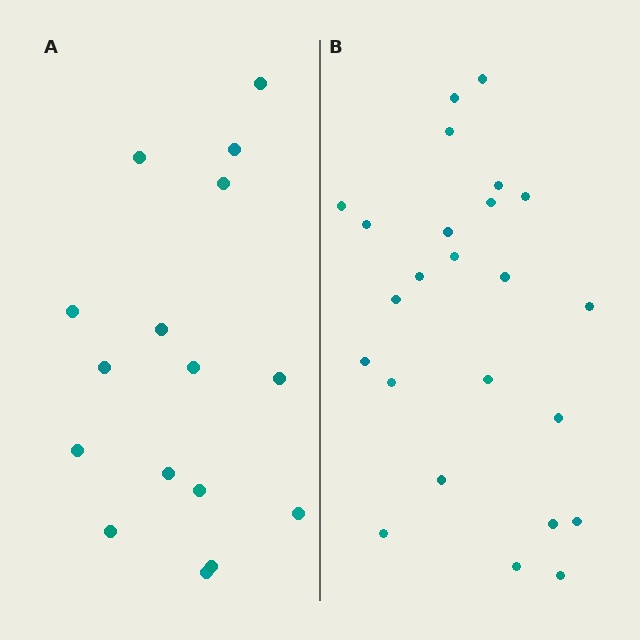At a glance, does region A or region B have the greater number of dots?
Region B (the right region) has more dots.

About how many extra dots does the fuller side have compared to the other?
Region B has roughly 8 or so more dots than region A.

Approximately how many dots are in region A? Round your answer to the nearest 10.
About 20 dots. (The exact count is 16, which rounds to 20.)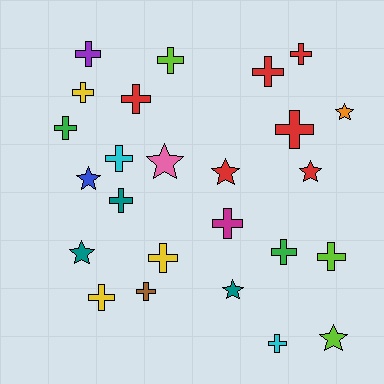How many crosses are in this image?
There are 17 crosses.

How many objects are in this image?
There are 25 objects.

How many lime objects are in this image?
There are 3 lime objects.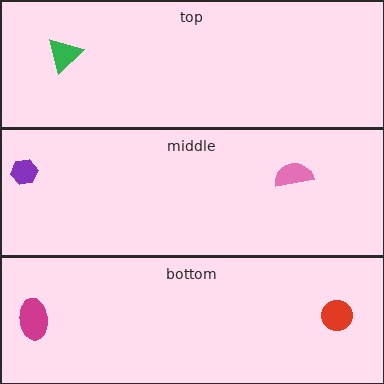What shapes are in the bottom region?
The magenta ellipse, the red circle.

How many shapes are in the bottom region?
2.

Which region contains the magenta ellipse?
The bottom region.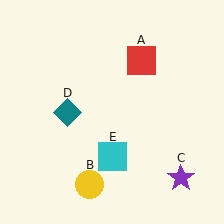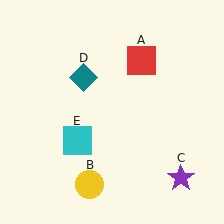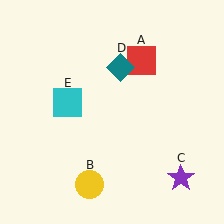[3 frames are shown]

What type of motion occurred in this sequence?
The teal diamond (object D), cyan square (object E) rotated clockwise around the center of the scene.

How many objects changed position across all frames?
2 objects changed position: teal diamond (object D), cyan square (object E).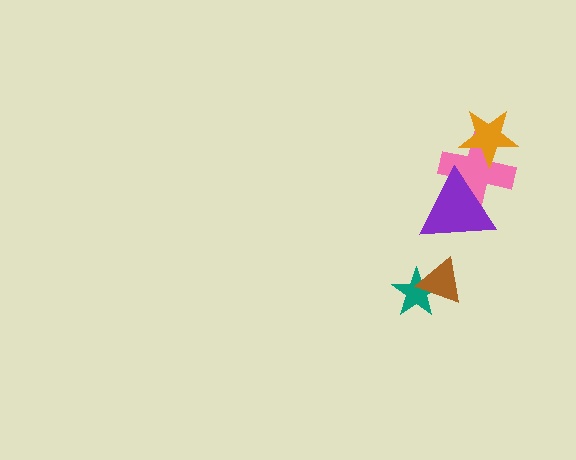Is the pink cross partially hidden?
Yes, it is partially covered by another shape.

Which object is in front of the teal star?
The brown triangle is in front of the teal star.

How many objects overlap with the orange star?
1 object overlaps with the orange star.